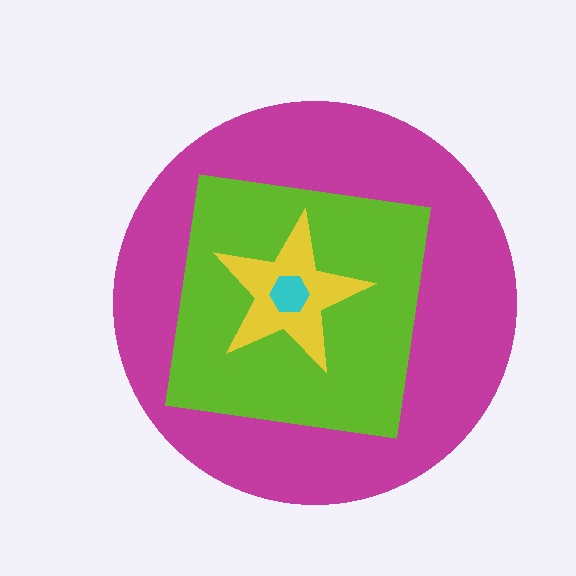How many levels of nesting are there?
4.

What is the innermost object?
The cyan hexagon.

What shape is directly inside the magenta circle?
The lime square.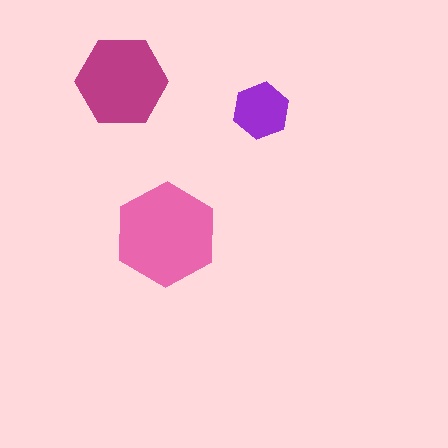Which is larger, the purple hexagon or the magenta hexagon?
The magenta one.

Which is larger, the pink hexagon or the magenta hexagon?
The pink one.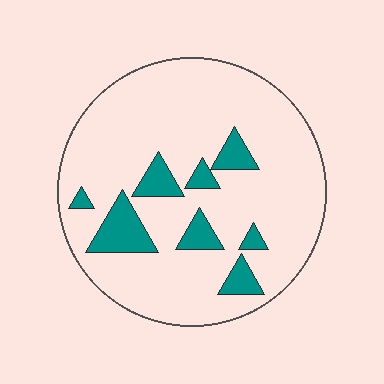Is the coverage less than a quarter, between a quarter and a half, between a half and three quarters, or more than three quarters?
Less than a quarter.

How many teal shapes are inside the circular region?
8.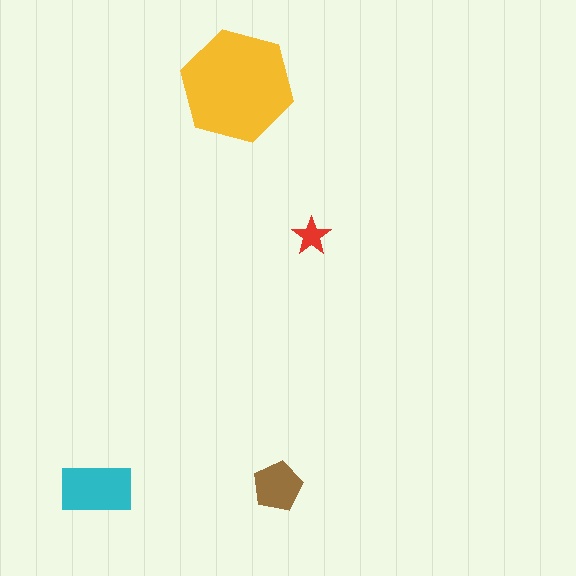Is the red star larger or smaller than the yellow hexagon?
Smaller.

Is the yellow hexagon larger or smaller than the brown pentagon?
Larger.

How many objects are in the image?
There are 4 objects in the image.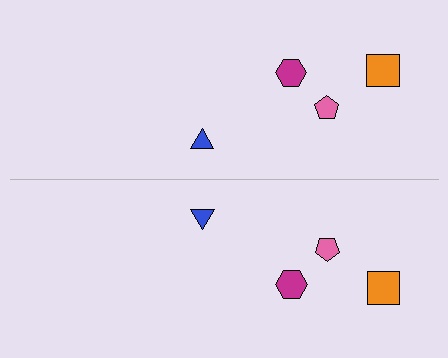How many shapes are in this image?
There are 8 shapes in this image.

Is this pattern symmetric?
Yes, this pattern has bilateral (reflection) symmetry.